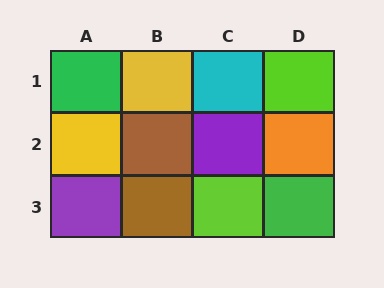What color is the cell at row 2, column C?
Purple.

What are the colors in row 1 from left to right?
Green, yellow, cyan, lime.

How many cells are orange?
1 cell is orange.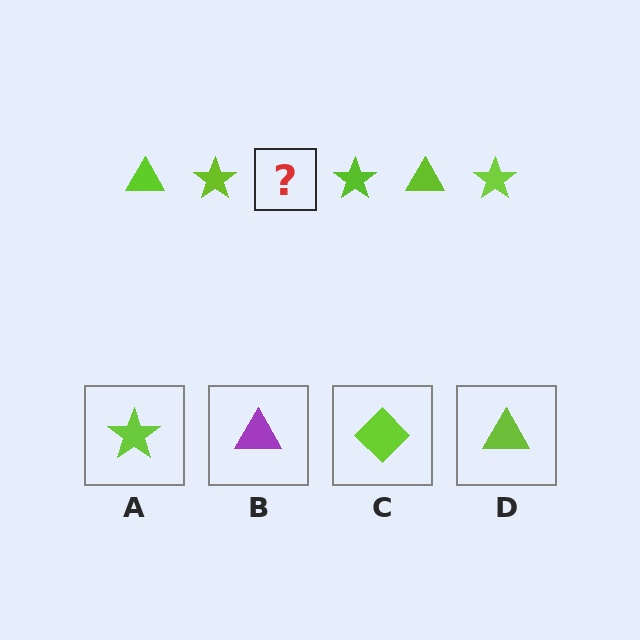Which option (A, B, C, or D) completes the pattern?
D.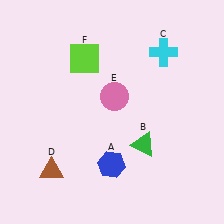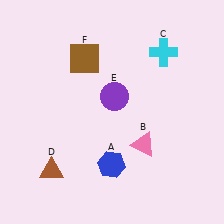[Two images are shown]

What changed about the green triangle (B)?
In Image 1, B is green. In Image 2, it changed to pink.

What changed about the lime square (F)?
In Image 1, F is lime. In Image 2, it changed to brown.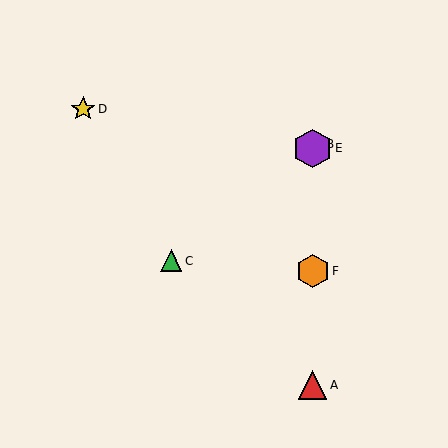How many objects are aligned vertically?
4 objects (A, B, E, F) are aligned vertically.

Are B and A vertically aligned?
Yes, both are at x≈313.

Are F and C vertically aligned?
No, F is at x≈313 and C is at x≈171.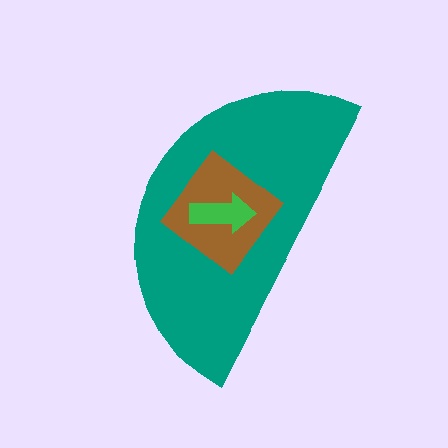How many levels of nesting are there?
3.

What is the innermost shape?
The green arrow.